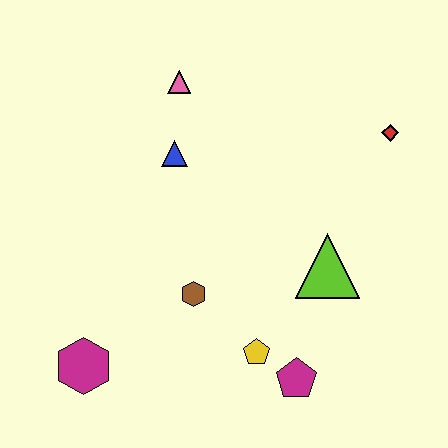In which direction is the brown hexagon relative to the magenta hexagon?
The brown hexagon is to the right of the magenta hexagon.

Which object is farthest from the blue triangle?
The magenta pentagon is farthest from the blue triangle.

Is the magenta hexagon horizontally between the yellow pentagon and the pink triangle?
No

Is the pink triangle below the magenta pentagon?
No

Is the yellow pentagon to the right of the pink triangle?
Yes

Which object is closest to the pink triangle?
The blue triangle is closest to the pink triangle.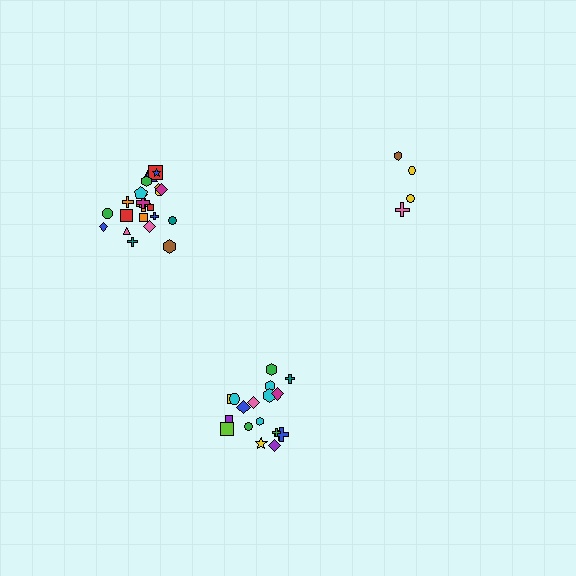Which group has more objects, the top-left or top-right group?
The top-left group.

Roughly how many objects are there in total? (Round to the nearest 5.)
Roughly 45 objects in total.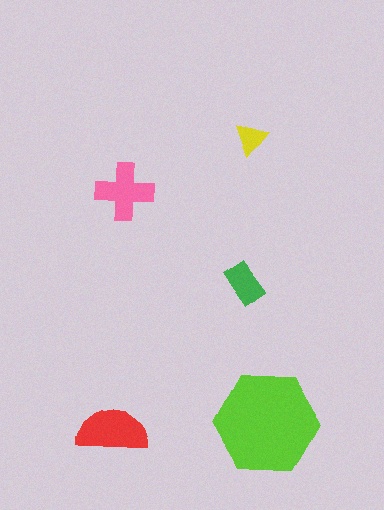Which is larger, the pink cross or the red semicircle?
The red semicircle.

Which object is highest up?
The yellow triangle is topmost.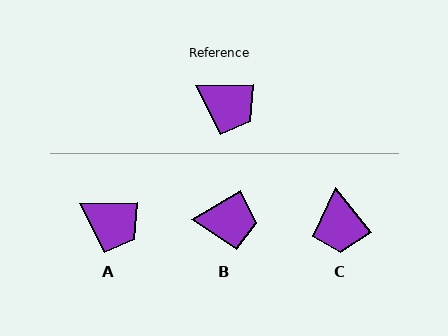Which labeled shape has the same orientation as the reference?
A.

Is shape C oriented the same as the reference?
No, it is off by about 53 degrees.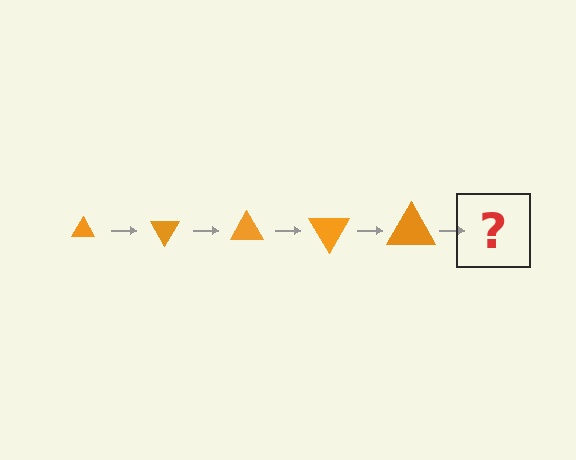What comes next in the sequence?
The next element should be a triangle, larger than the previous one and rotated 300 degrees from the start.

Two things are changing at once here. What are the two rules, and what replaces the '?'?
The two rules are that the triangle grows larger each step and it rotates 60 degrees each step. The '?' should be a triangle, larger than the previous one and rotated 300 degrees from the start.